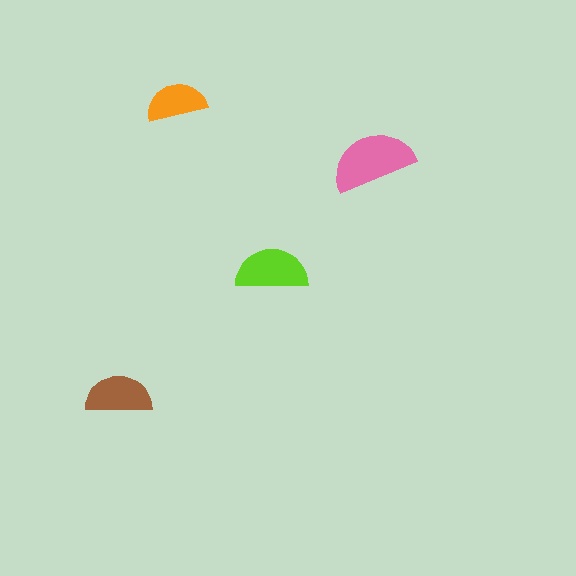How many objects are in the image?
There are 4 objects in the image.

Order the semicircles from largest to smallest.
the pink one, the lime one, the brown one, the orange one.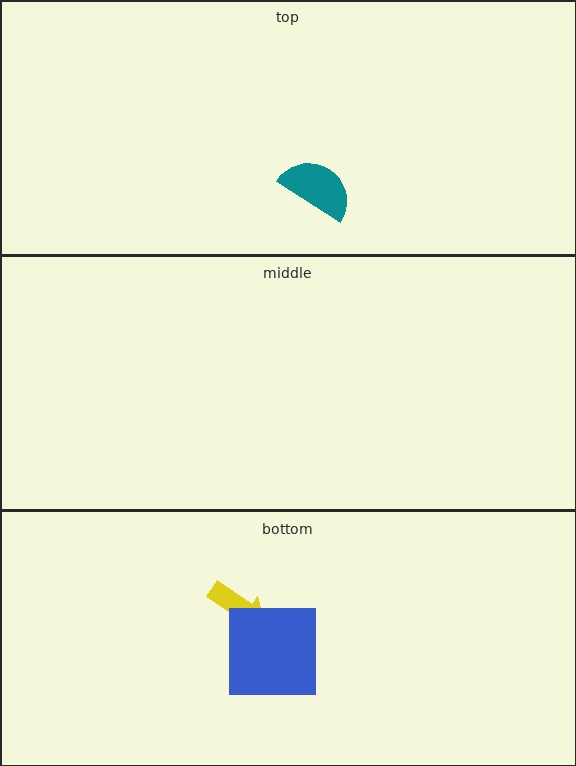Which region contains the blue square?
The bottom region.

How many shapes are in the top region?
1.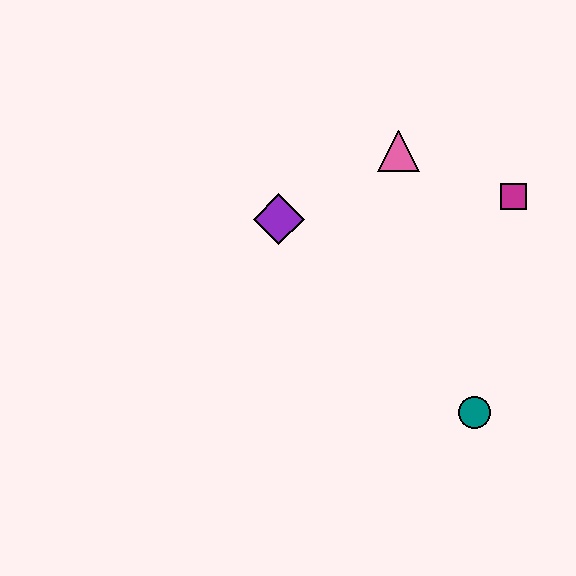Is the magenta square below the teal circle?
No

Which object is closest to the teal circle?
The magenta square is closest to the teal circle.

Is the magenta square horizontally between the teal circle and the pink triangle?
No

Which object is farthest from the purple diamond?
The teal circle is farthest from the purple diamond.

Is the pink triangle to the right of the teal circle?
No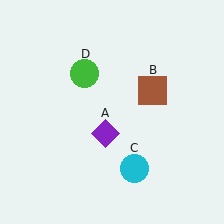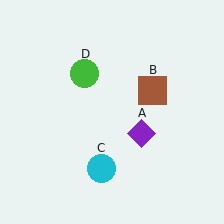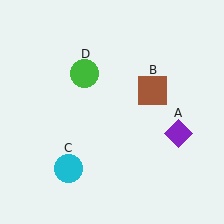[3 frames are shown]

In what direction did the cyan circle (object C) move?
The cyan circle (object C) moved left.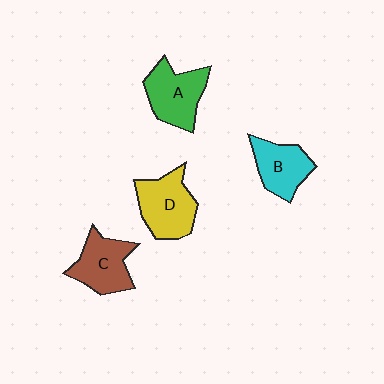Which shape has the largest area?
Shape D (yellow).